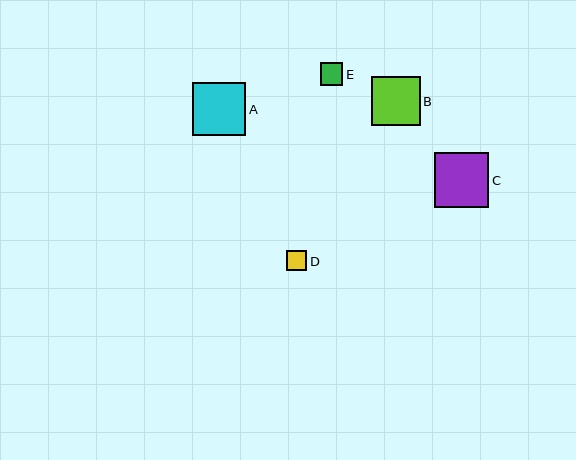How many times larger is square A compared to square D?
Square A is approximately 2.7 times the size of square D.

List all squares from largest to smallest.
From largest to smallest: C, A, B, E, D.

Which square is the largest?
Square C is the largest with a size of approximately 54 pixels.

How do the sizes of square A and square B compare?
Square A and square B are approximately the same size.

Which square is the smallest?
Square D is the smallest with a size of approximately 20 pixels.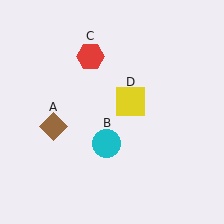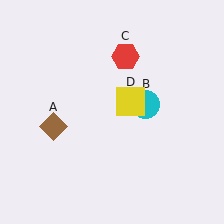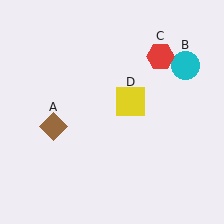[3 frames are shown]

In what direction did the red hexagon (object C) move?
The red hexagon (object C) moved right.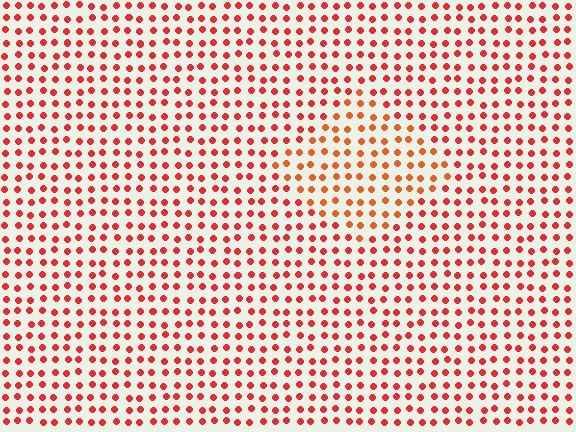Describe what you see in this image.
The image is filled with small red elements in a uniform arrangement. A diamond-shaped region is visible where the elements are tinted to a slightly different hue, forming a subtle color boundary.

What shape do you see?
I see a diamond.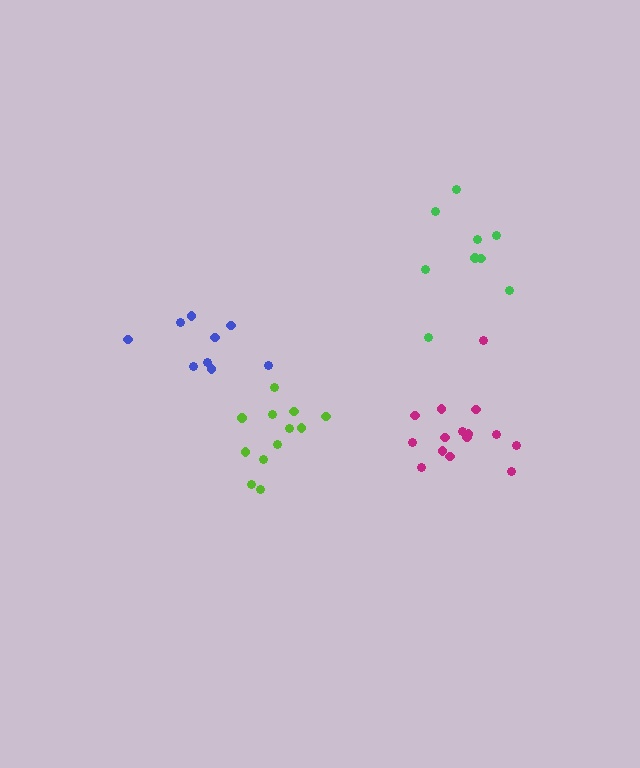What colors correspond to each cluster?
The clusters are colored: blue, lime, green, magenta.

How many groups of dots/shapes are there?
There are 4 groups.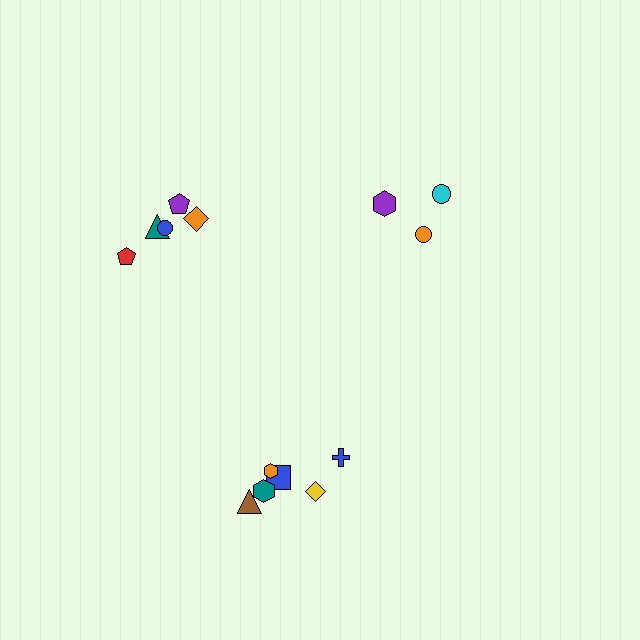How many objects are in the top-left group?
There are 5 objects.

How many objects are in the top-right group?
There are 3 objects.